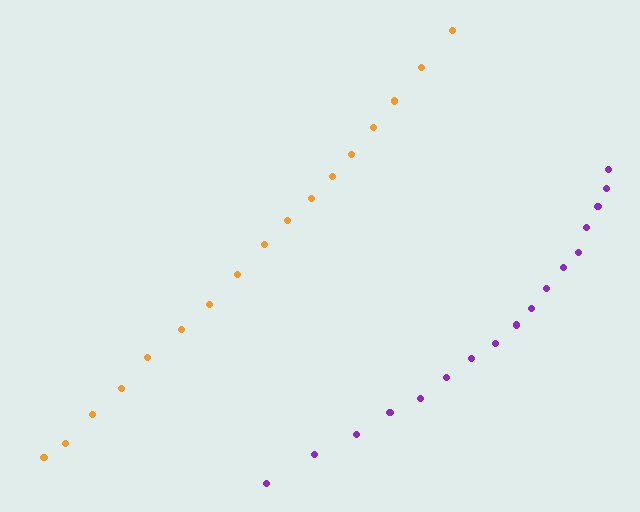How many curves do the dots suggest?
There are 2 distinct paths.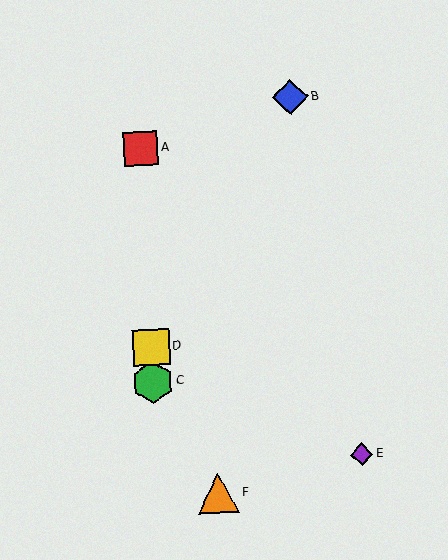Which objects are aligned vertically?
Objects A, C, D are aligned vertically.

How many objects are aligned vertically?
3 objects (A, C, D) are aligned vertically.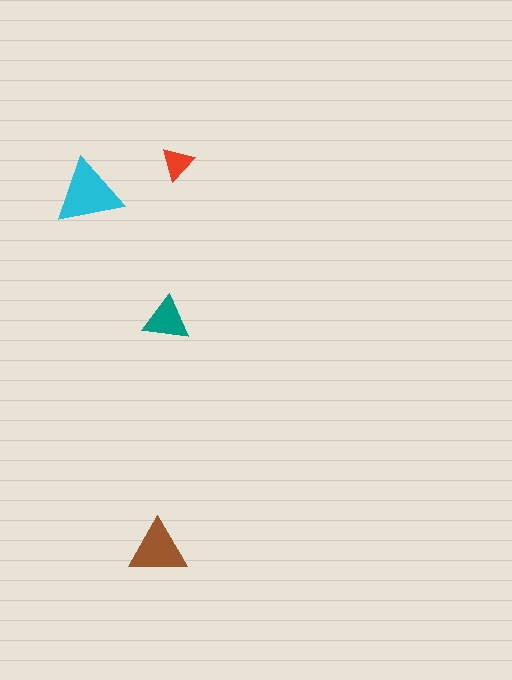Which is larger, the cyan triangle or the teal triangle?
The cyan one.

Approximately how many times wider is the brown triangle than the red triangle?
About 2 times wider.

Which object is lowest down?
The brown triangle is bottommost.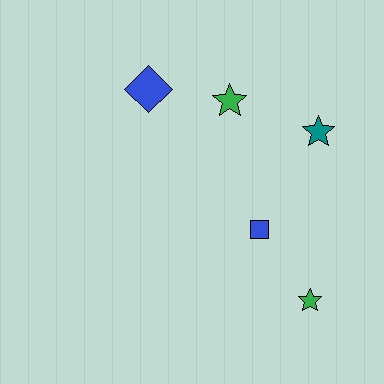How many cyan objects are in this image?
There are no cyan objects.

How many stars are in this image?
There are 3 stars.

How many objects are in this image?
There are 5 objects.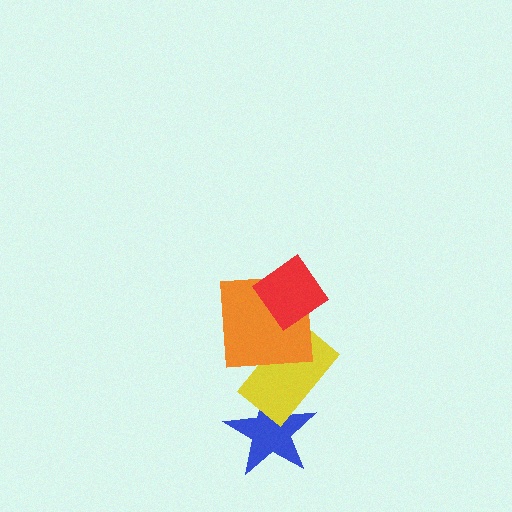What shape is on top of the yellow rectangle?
The orange square is on top of the yellow rectangle.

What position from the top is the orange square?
The orange square is 2nd from the top.